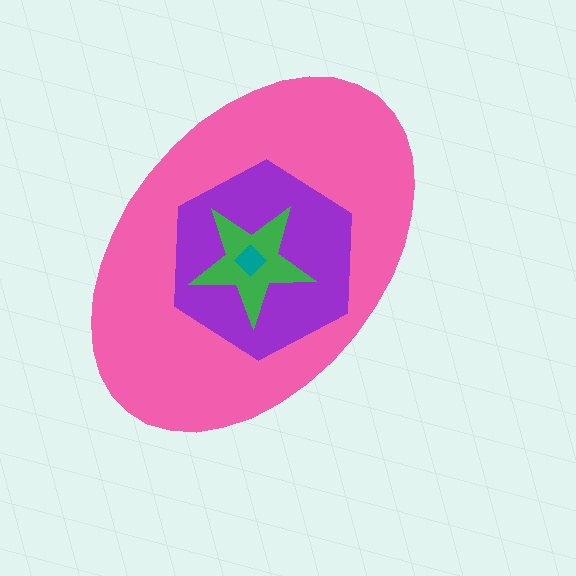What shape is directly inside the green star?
The teal diamond.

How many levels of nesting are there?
4.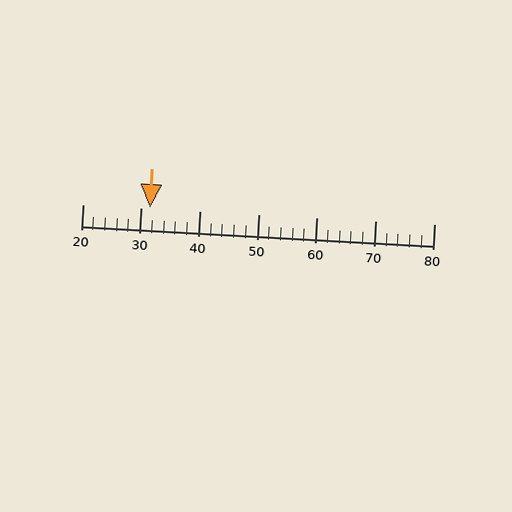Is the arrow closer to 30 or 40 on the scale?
The arrow is closer to 30.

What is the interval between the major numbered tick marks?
The major tick marks are spaced 10 units apart.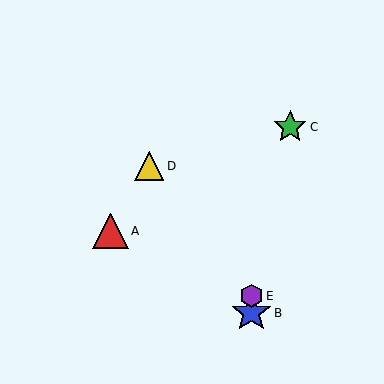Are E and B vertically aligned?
Yes, both are at x≈251.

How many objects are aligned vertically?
2 objects (B, E) are aligned vertically.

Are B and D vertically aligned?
No, B is at x≈251 and D is at x≈149.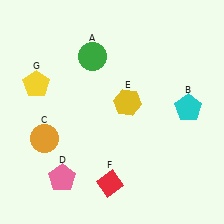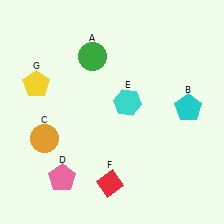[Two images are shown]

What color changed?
The hexagon (E) changed from yellow in Image 1 to cyan in Image 2.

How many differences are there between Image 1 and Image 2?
There is 1 difference between the two images.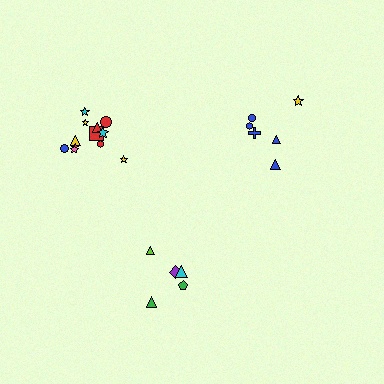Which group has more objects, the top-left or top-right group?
The top-left group.